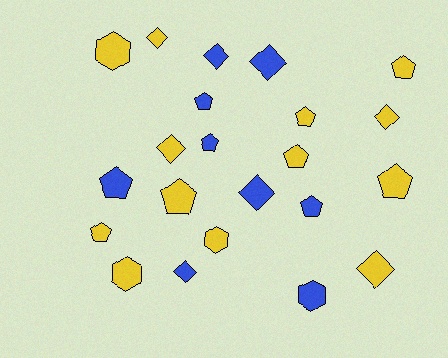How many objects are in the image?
There are 22 objects.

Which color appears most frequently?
Yellow, with 13 objects.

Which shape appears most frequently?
Pentagon, with 10 objects.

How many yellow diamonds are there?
There are 4 yellow diamonds.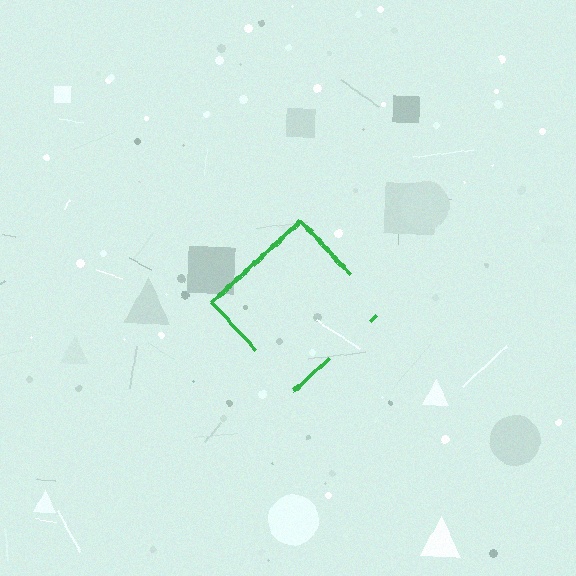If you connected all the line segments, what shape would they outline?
They would outline a diamond.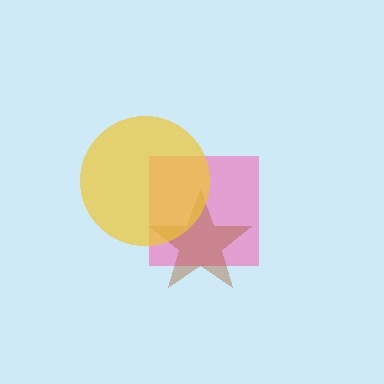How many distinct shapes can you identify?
There are 3 distinct shapes: a pink square, a brown star, a yellow circle.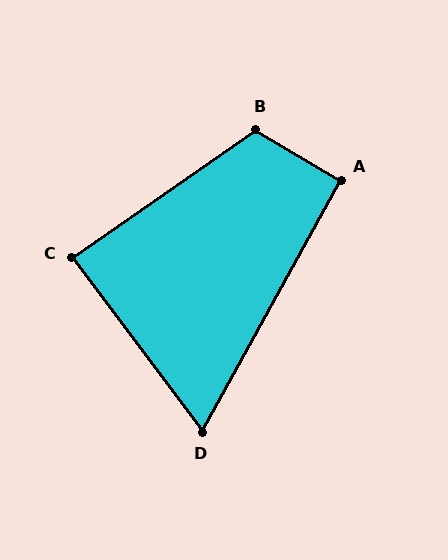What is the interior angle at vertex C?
Approximately 88 degrees (approximately right).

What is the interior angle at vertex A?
Approximately 92 degrees (approximately right).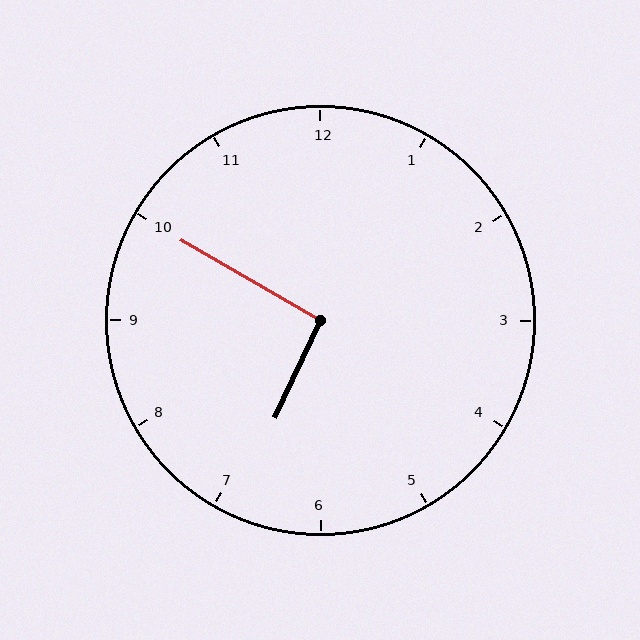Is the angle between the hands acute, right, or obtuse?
It is right.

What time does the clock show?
6:50.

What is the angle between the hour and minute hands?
Approximately 95 degrees.